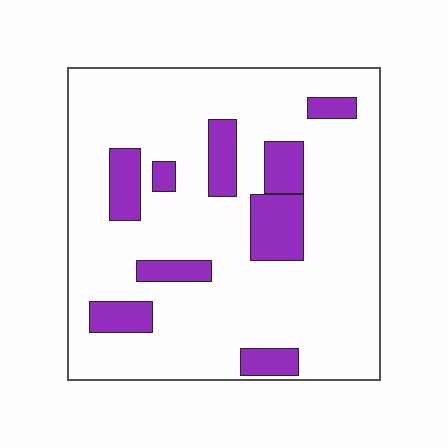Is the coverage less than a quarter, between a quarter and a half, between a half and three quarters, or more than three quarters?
Less than a quarter.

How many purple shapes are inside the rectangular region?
9.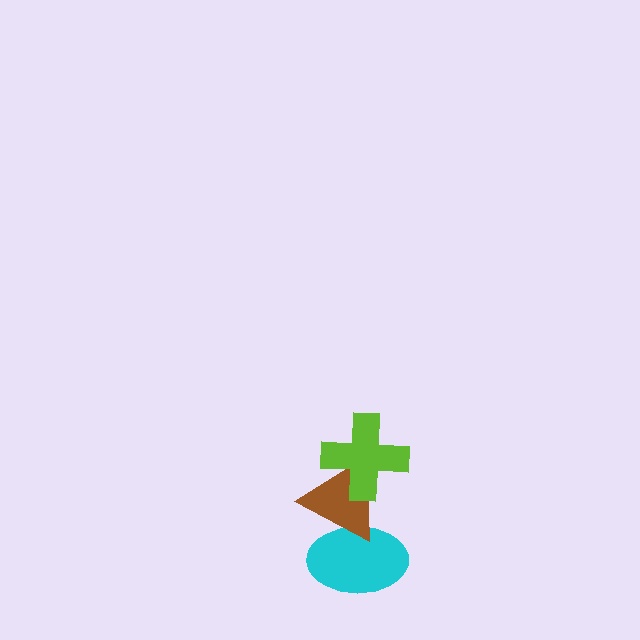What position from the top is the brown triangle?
The brown triangle is 2nd from the top.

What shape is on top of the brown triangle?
The lime cross is on top of the brown triangle.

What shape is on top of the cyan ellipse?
The brown triangle is on top of the cyan ellipse.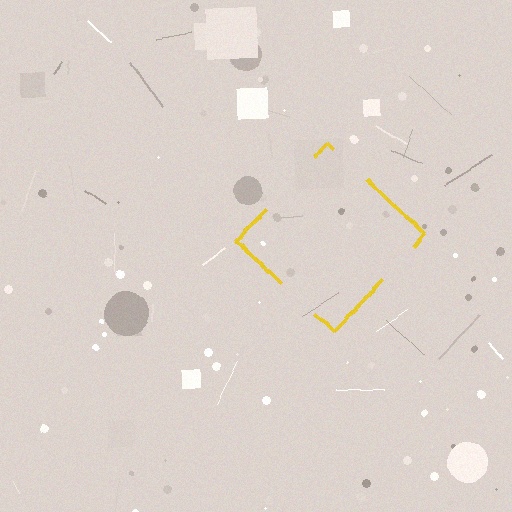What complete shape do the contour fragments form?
The contour fragments form a diamond.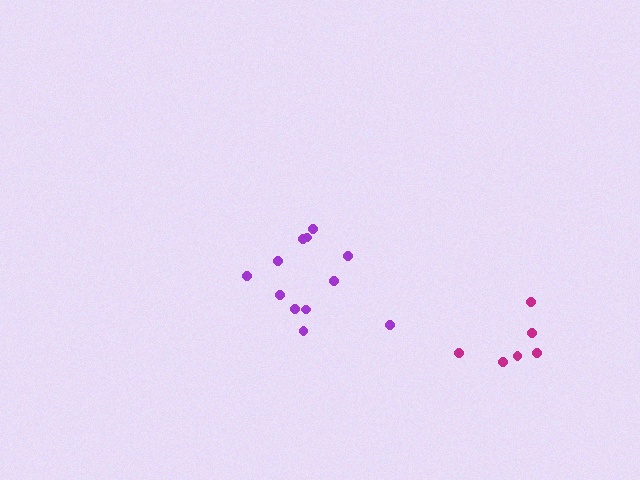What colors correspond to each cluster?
The clusters are colored: purple, magenta.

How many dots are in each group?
Group 1: 12 dots, Group 2: 6 dots (18 total).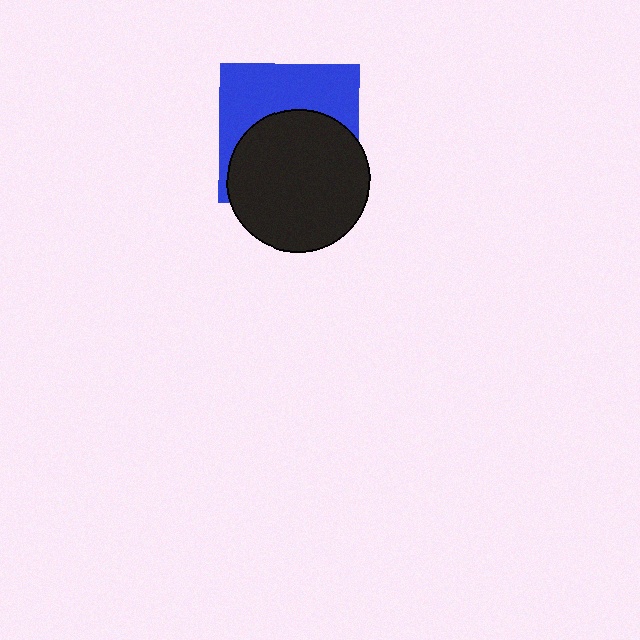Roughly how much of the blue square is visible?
About half of it is visible (roughly 45%).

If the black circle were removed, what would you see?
You would see the complete blue square.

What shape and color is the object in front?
The object in front is a black circle.